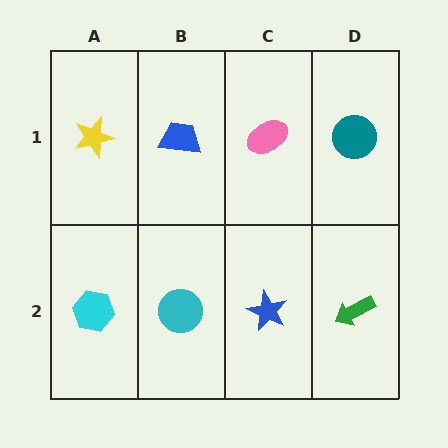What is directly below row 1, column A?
A cyan hexagon.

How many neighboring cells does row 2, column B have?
3.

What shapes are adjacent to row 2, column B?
A blue trapezoid (row 1, column B), a cyan hexagon (row 2, column A), a blue star (row 2, column C).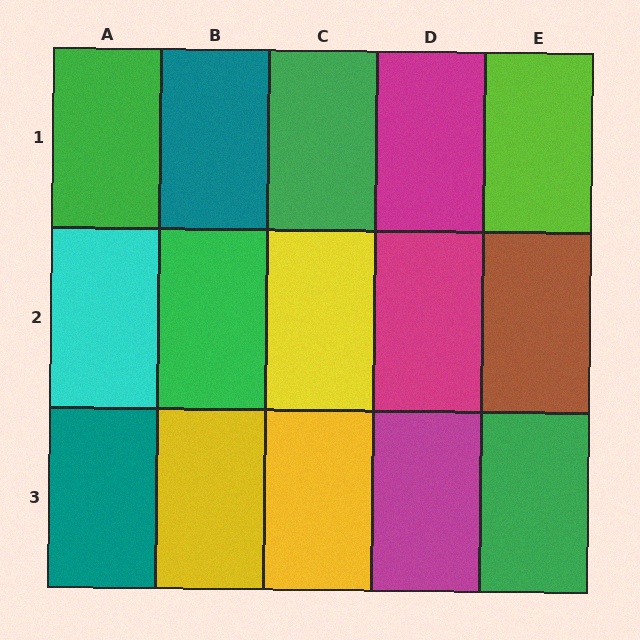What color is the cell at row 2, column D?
Magenta.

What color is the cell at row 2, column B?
Green.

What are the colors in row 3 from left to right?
Teal, yellow, yellow, magenta, green.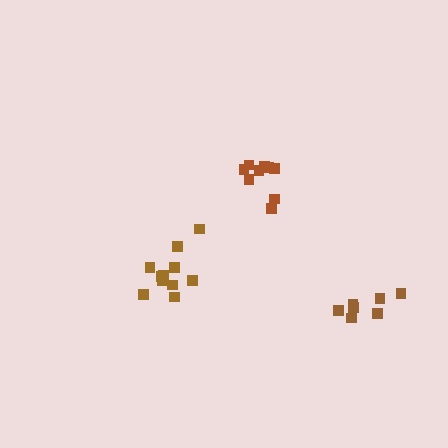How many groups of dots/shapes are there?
There are 3 groups.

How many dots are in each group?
Group 1: 9 dots, Group 2: 7 dots, Group 3: 11 dots (27 total).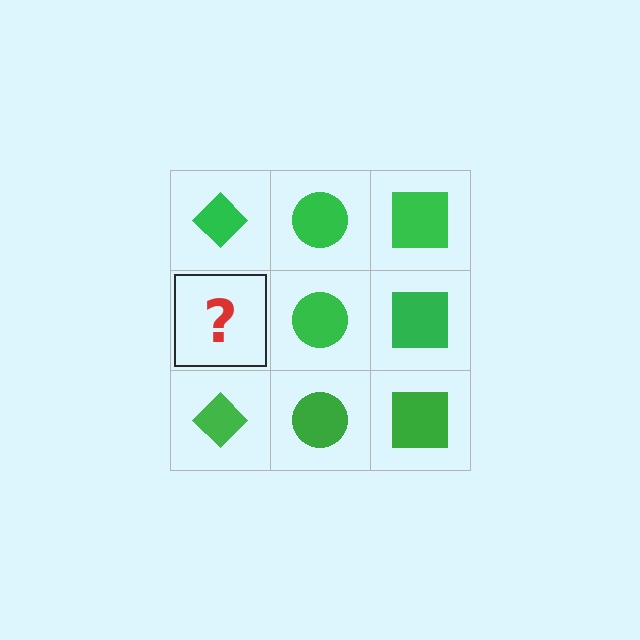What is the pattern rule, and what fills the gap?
The rule is that each column has a consistent shape. The gap should be filled with a green diamond.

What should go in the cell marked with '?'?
The missing cell should contain a green diamond.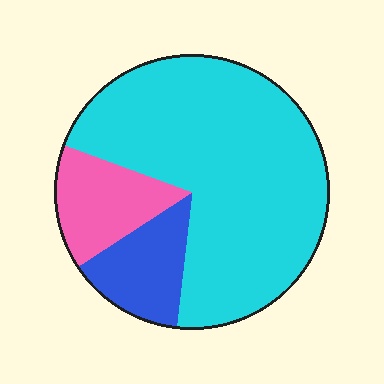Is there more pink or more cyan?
Cyan.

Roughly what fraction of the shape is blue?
Blue takes up less than a quarter of the shape.